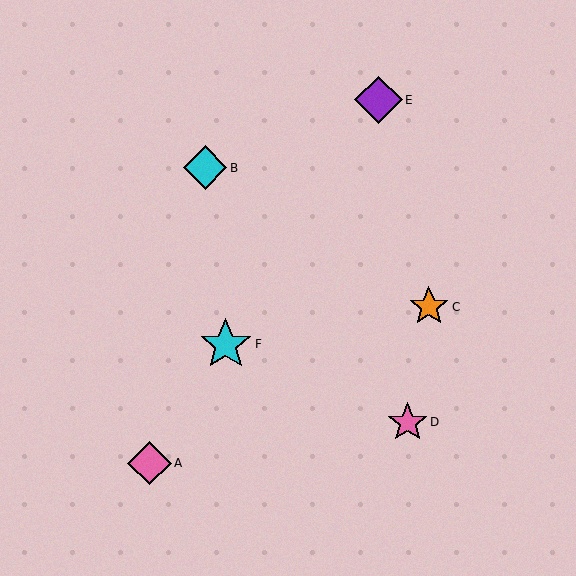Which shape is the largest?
The cyan star (labeled F) is the largest.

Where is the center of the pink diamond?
The center of the pink diamond is at (150, 463).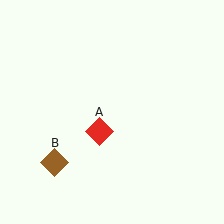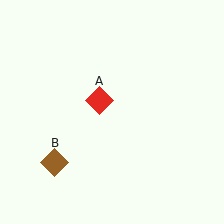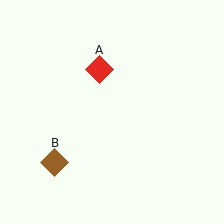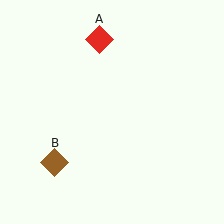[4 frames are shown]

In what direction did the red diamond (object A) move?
The red diamond (object A) moved up.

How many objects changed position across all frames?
1 object changed position: red diamond (object A).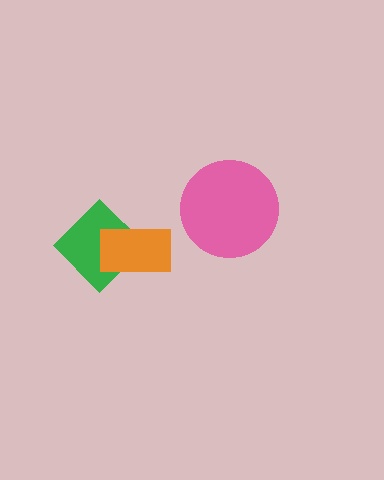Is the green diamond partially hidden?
Yes, it is partially covered by another shape.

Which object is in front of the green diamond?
The orange rectangle is in front of the green diamond.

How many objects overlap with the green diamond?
1 object overlaps with the green diamond.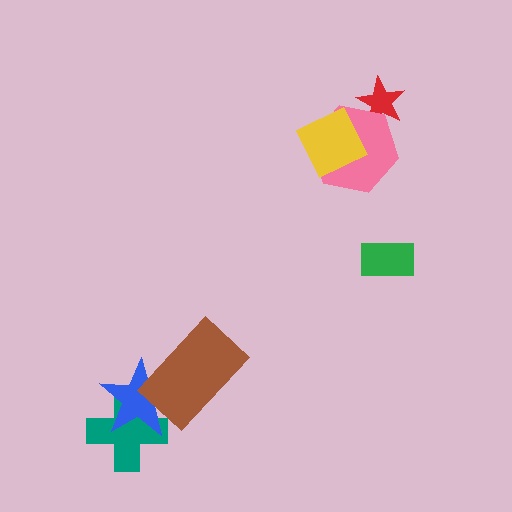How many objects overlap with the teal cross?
1 object overlaps with the teal cross.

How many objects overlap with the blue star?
2 objects overlap with the blue star.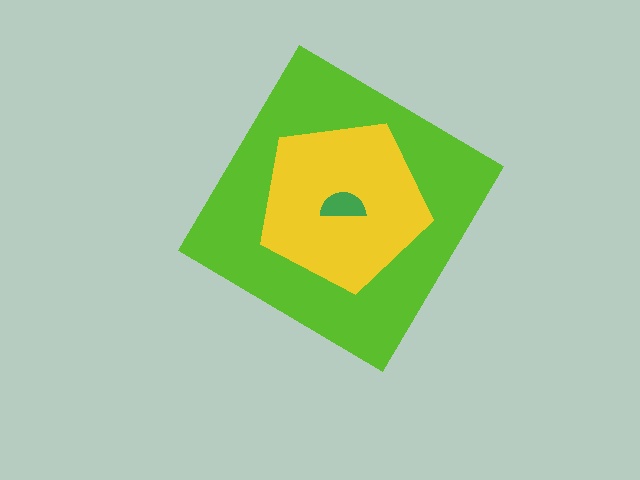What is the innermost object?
The green semicircle.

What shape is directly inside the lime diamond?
The yellow pentagon.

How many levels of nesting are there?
3.